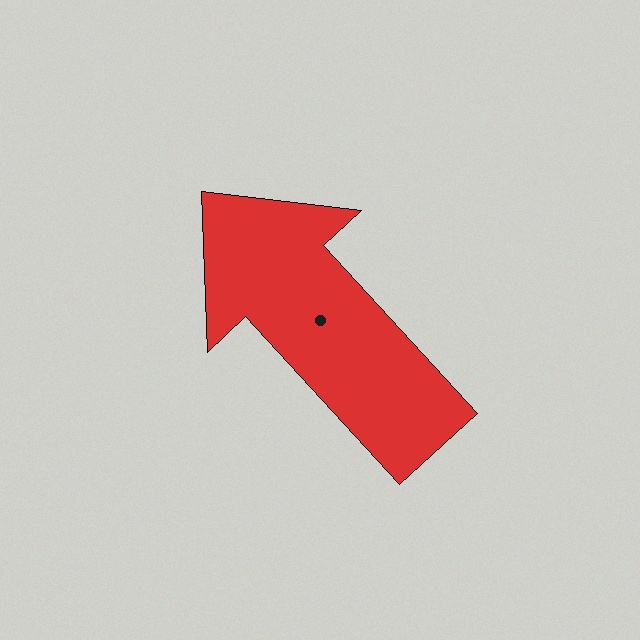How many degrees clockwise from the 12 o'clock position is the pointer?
Approximately 317 degrees.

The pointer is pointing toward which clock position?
Roughly 11 o'clock.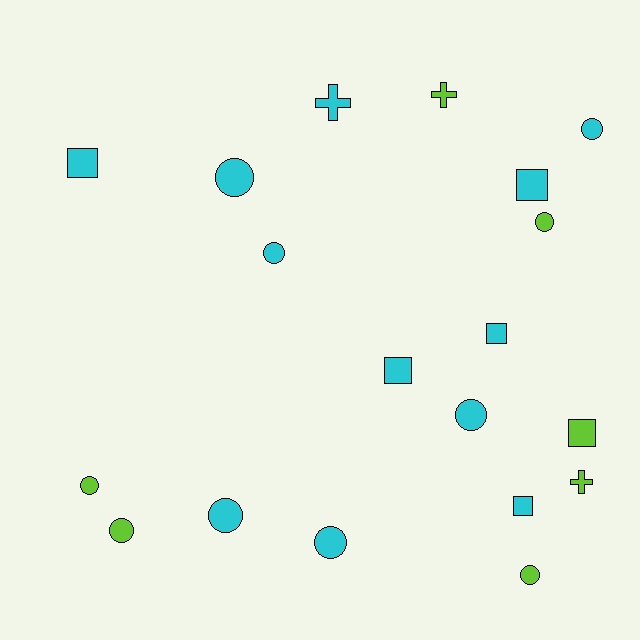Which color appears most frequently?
Cyan, with 12 objects.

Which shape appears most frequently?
Circle, with 10 objects.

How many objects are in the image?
There are 19 objects.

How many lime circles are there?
There are 4 lime circles.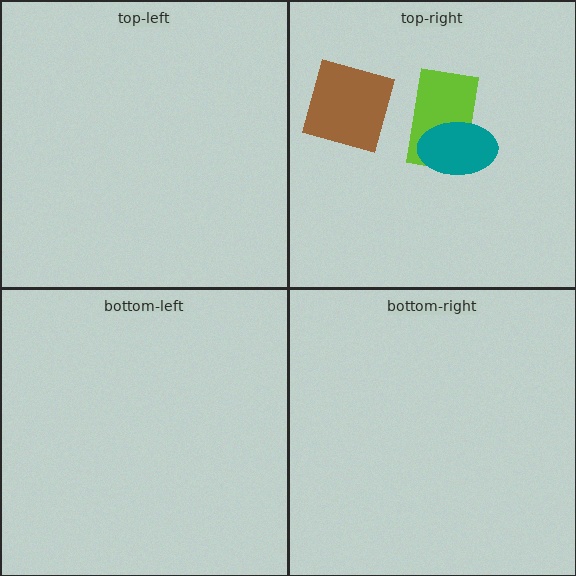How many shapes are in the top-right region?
3.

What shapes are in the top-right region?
The brown square, the lime rectangle, the teal ellipse.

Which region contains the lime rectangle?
The top-right region.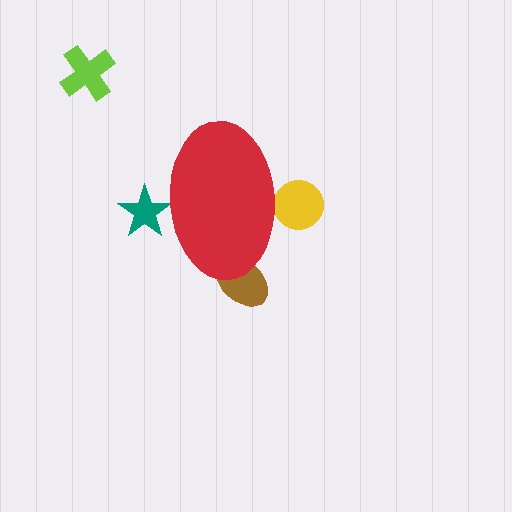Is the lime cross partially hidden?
No, the lime cross is fully visible.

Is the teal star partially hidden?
Yes, the teal star is partially hidden behind the red ellipse.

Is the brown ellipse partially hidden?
Yes, the brown ellipse is partially hidden behind the red ellipse.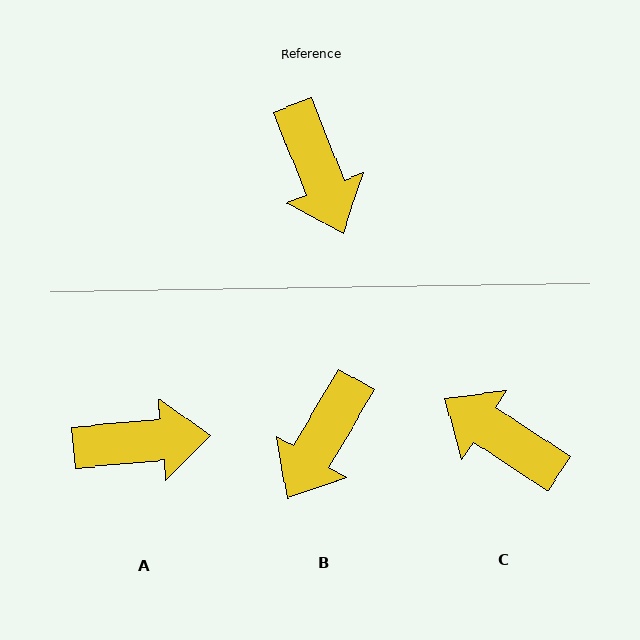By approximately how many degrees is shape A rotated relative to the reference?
Approximately 74 degrees counter-clockwise.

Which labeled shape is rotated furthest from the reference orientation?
C, about 145 degrees away.